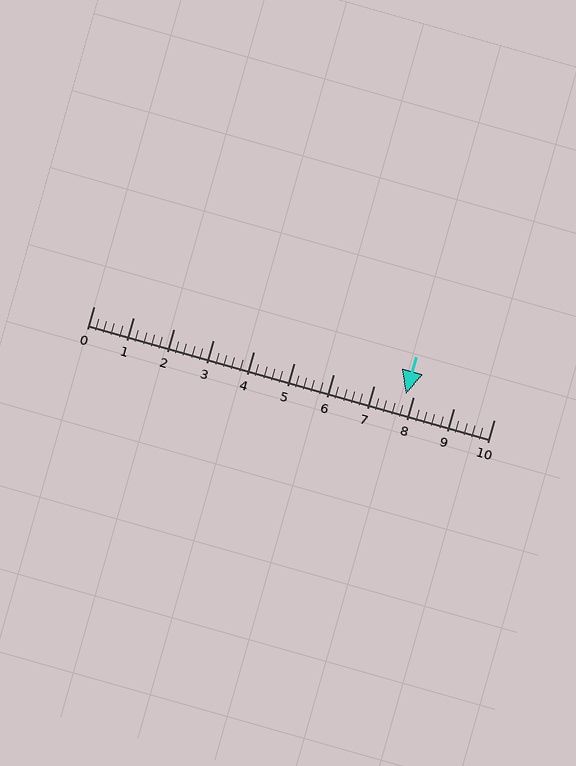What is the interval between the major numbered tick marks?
The major tick marks are spaced 1 units apart.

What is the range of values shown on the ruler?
The ruler shows values from 0 to 10.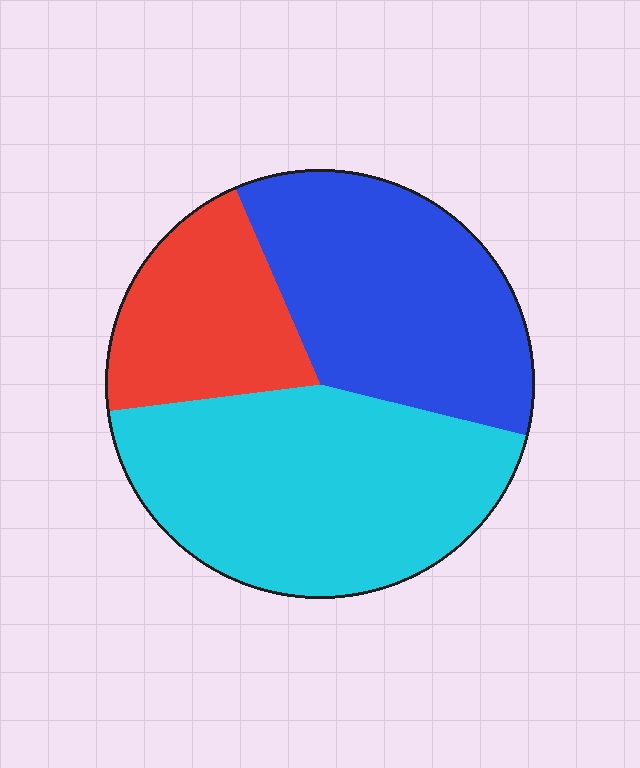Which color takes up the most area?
Cyan, at roughly 45%.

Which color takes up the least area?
Red, at roughly 20%.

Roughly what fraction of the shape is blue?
Blue covers 35% of the shape.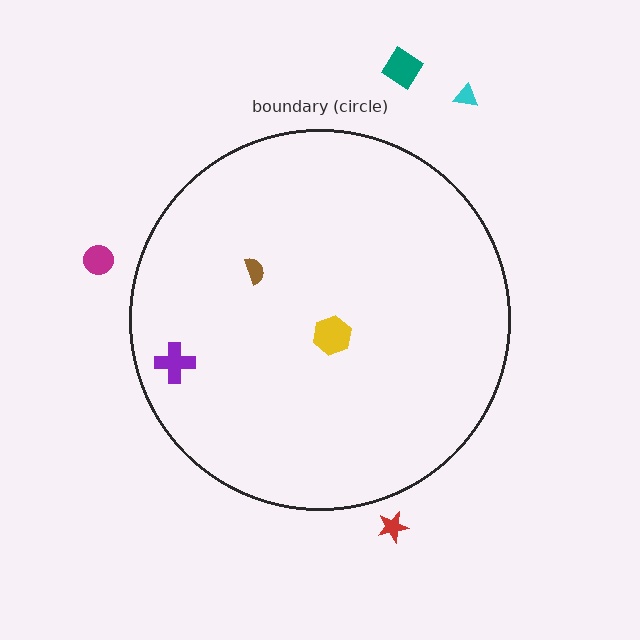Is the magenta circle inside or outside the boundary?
Outside.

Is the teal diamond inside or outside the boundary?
Outside.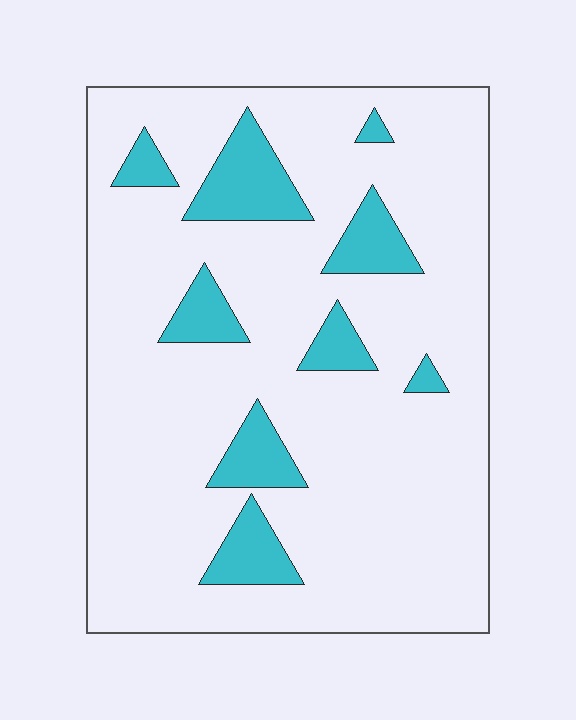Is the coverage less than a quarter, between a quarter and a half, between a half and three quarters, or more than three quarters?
Less than a quarter.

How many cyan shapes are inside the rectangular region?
9.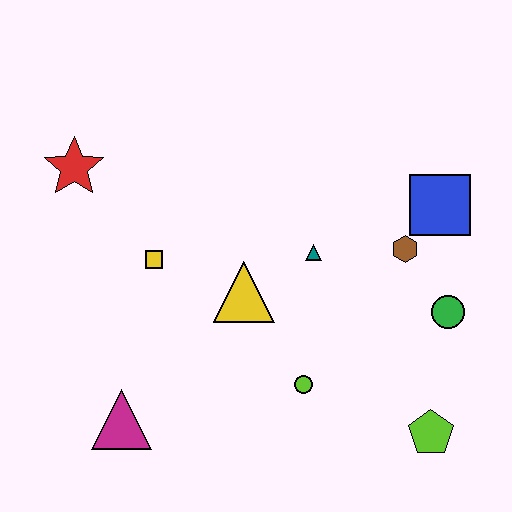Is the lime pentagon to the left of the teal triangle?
No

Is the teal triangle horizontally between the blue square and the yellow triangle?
Yes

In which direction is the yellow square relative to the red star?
The yellow square is below the red star.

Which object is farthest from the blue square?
The magenta triangle is farthest from the blue square.